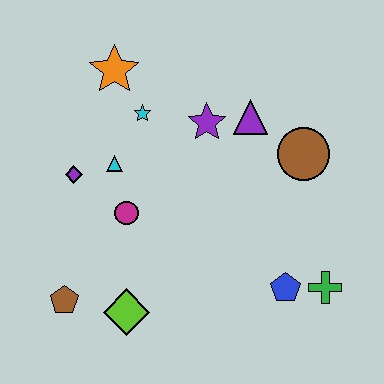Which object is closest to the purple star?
The purple triangle is closest to the purple star.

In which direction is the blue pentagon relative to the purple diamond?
The blue pentagon is to the right of the purple diamond.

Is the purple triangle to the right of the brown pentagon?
Yes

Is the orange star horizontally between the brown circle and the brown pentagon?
Yes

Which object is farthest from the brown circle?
The brown pentagon is farthest from the brown circle.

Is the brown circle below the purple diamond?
No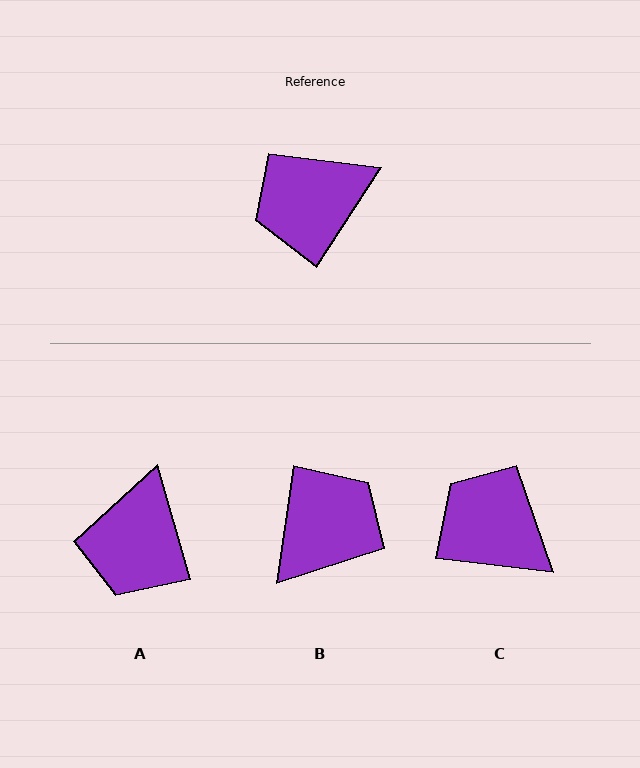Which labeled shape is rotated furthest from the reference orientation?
B, about 155 degrees away.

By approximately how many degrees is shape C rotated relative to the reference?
Approximately 64 degrees clockwise.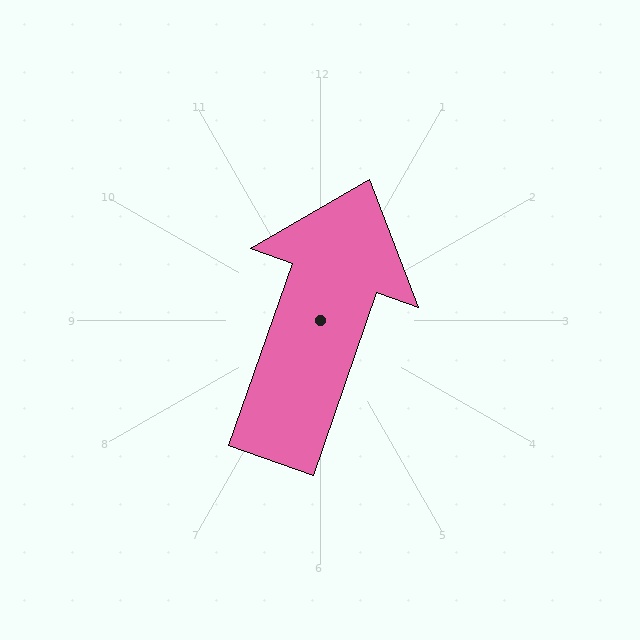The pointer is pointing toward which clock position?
Roughly 1 o'clock.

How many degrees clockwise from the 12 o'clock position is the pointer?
Approximately 19 degrees.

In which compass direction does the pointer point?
North.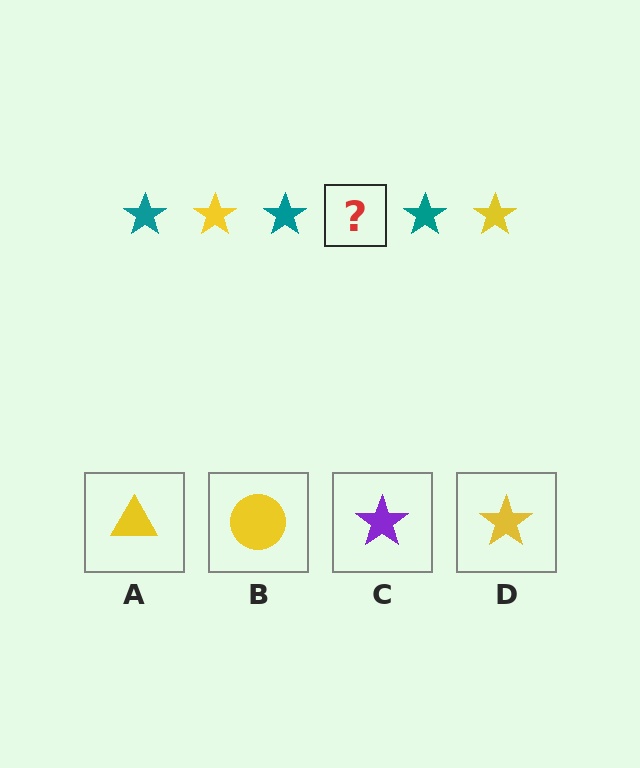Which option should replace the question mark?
Option D.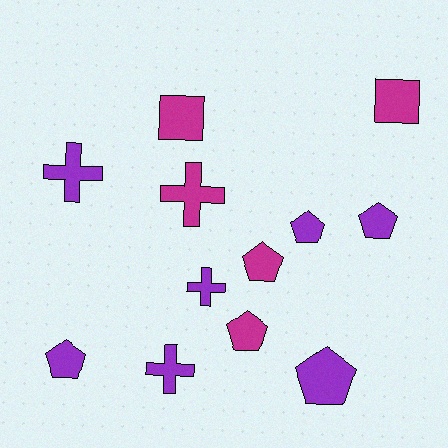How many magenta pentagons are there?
There are 2 magenta pentagons.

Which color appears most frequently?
Purple, with 7 objects.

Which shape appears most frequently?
Pentagon, with 6 objects.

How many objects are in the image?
There are 12 objects.